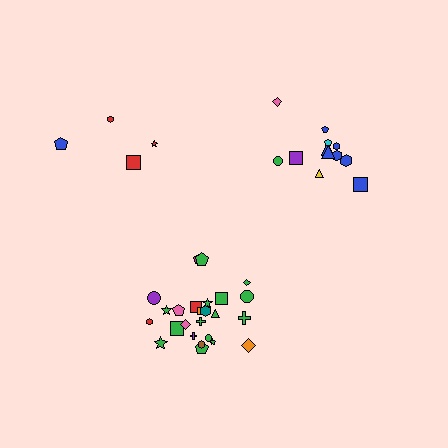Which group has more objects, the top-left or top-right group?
The top-right group.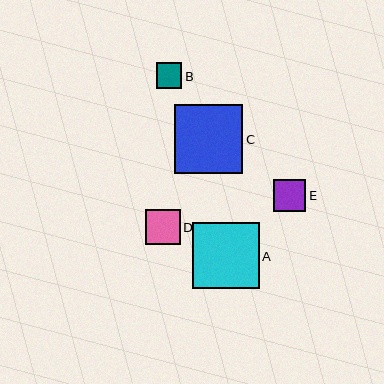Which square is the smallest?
Square B is the smallest with a size of approximately 25 pixels.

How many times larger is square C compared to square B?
Square C is approximately 2.7 times the size of square B.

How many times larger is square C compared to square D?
Square C is approximately 2.0 times the size of square D.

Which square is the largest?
Square C is the largest with a size of approximately 69 pixels.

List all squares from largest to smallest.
From largest to smallest: C, A, D, E, B.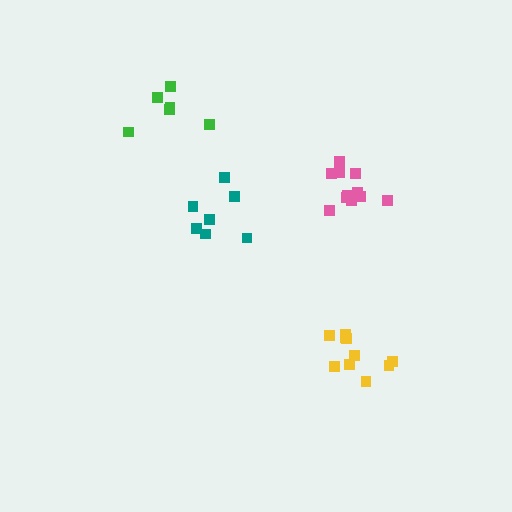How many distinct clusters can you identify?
There are 4 distinct clusters.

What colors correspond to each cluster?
The clusters are colored: yellow, teal, pink, green.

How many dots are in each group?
Group 1: 10 dots, Group 2: 7 dots, Group 3: 11 dots, Group 4: 6 dots (34 total).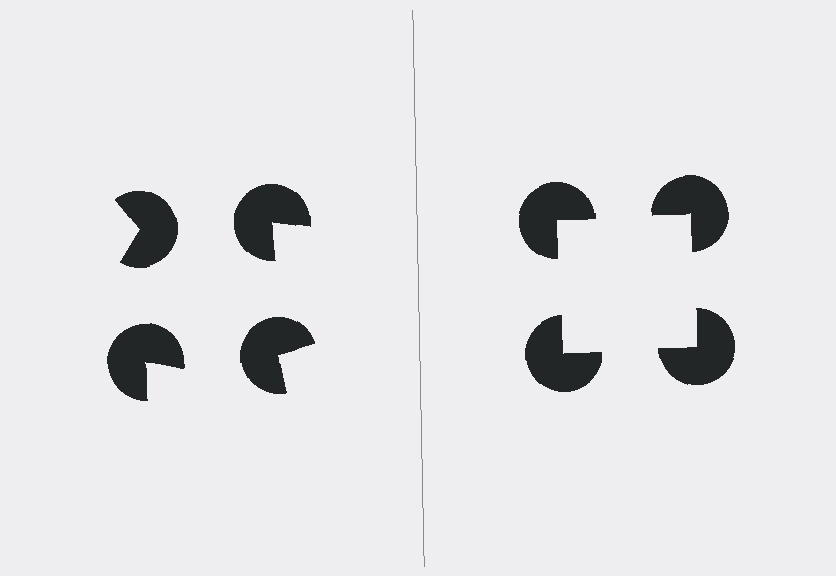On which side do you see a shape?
An illusory square appears on the right side. On the left side the wedge cuts are rotated, so no coherent shape forms.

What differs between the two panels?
The pac-man discs are positioned identically on both sides; only the wedge orientations differ. On the right they align to a square; on the left they are misaligned.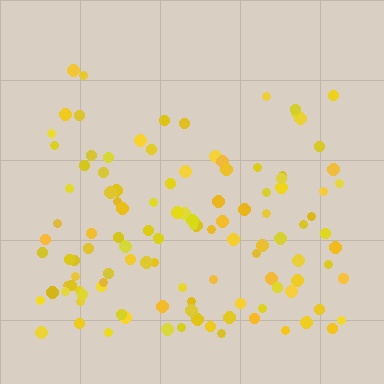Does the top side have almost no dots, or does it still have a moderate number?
Still a moderate number, just noticeably fewer than the bottom.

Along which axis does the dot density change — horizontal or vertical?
Vertical.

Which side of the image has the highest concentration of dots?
The bottom.